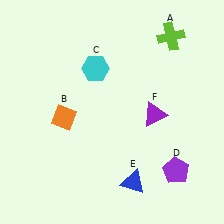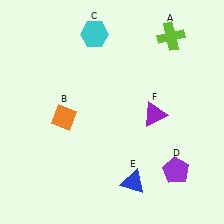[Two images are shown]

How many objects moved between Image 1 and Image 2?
1 object moved between the two images.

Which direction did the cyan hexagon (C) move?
The cyan hexagon (C) moved up.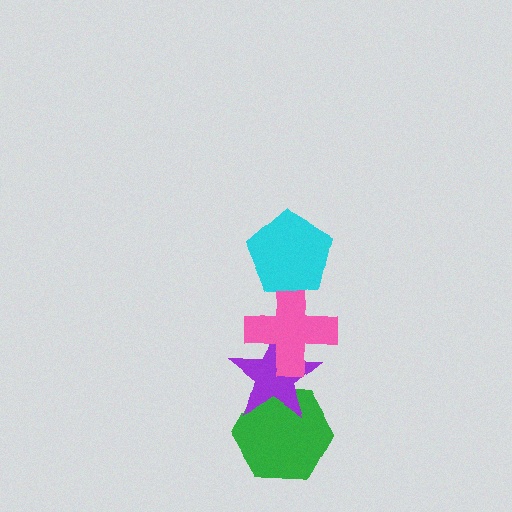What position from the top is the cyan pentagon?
The cyan pentagon is 1st from the top.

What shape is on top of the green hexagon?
The purple star is on top of the green hexagon.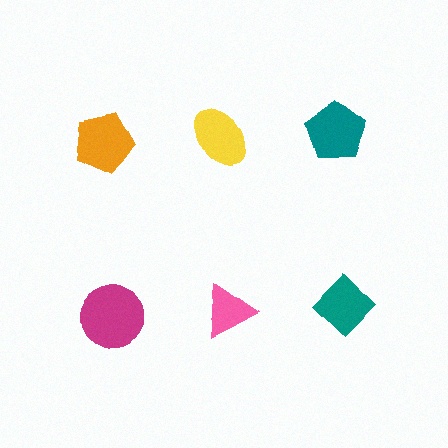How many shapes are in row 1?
3 shapes.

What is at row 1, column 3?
A teal pentagon.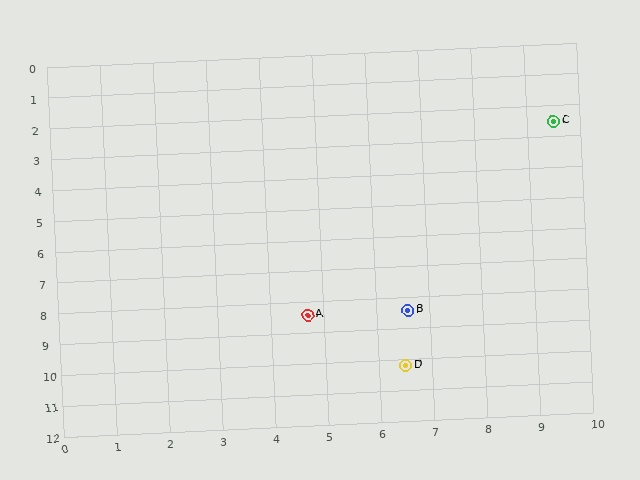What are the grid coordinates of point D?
Point D is at approximately (6.5, 10.2).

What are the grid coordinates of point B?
Point B is at approximately (6.6, 8.4).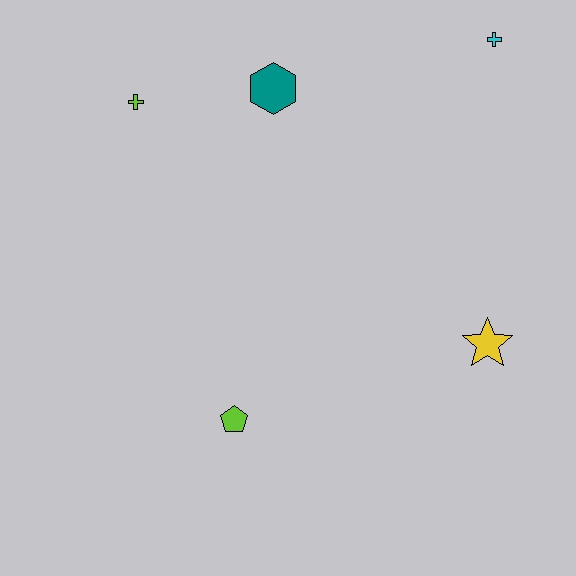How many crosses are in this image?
There are 2 crosses.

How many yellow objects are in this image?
There is 1 yellow object.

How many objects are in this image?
There are 5 objects.